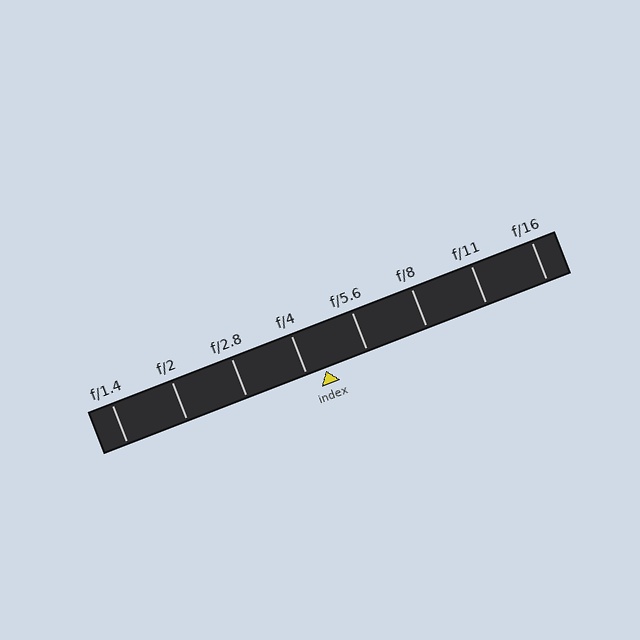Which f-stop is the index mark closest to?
The index mark is closest to f/4.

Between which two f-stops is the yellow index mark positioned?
The index mark is between f/4 and f/5.6.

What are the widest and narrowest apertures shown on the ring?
The widest aperture shown is f/1.4 and the narrowest is f/16.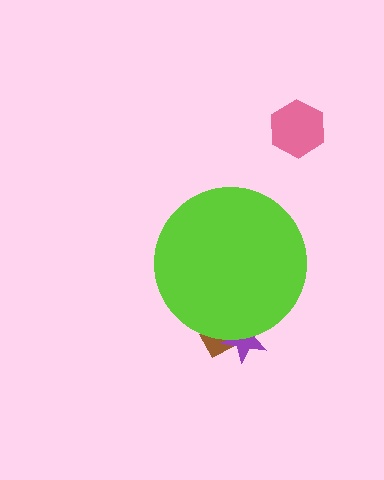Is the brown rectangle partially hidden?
Yes, the brown rectangle is partially hidden behind the lime circle.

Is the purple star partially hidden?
Yes, the purple star is partially hidden behind the lime circle.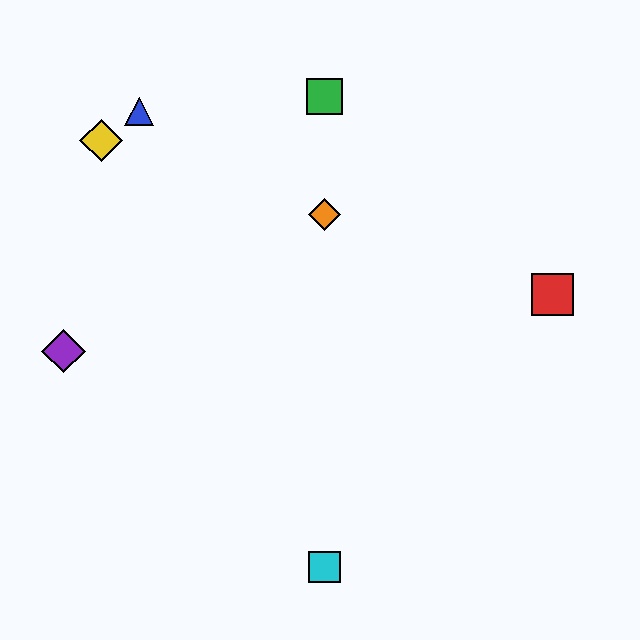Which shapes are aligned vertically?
The green square, the orange diamond, the cyan square are aligned vertically.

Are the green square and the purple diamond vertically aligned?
No, the green square is at x≈325 and the purple diamond is at x≈63.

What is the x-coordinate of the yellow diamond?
The yellow diamond is at x≈101.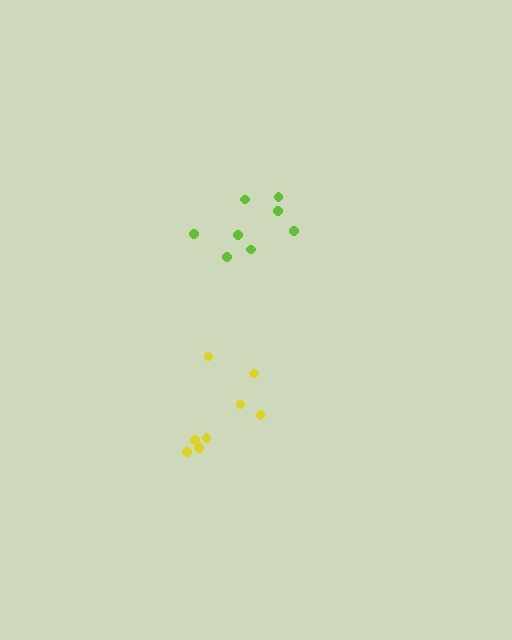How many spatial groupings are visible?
There are 2 spatial groupings.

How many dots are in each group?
Group 1: 8 dots, Group 2: 8 dots (16 total).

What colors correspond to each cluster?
The clusters are colored: lime, yellow.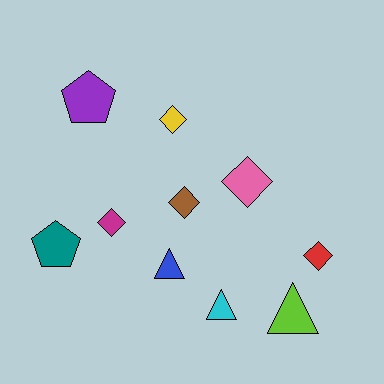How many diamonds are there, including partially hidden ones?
There are 5 diamonds.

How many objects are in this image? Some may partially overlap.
There are 10 objects.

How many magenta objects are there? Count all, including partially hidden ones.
There is 1 magenta object.